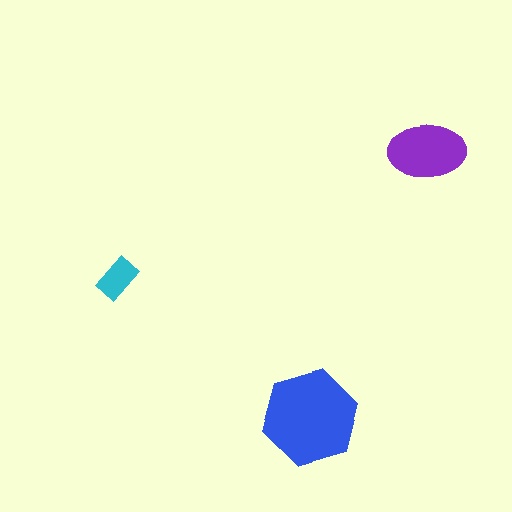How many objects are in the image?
There are 3 objects in the image.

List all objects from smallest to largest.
The cyan rectangle, the purple ellipse, the blue hexagon.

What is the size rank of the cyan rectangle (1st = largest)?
3rd.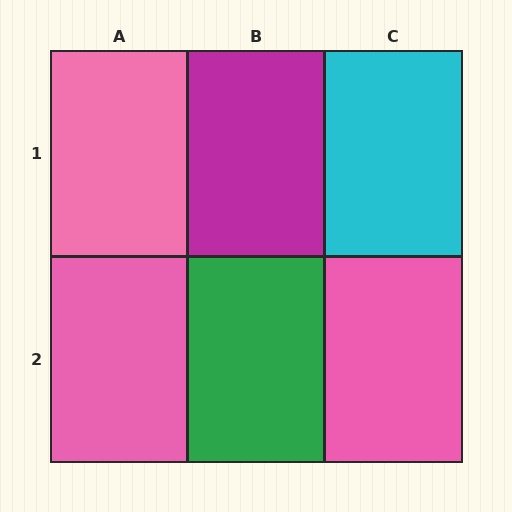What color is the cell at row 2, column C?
Pink.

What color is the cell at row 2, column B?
Green.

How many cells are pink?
3 cells are pink.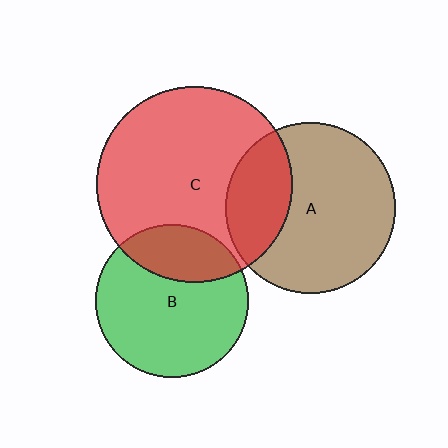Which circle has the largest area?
Circle C (red).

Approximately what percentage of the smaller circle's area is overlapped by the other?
Approximately 30%.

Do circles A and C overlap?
Yes.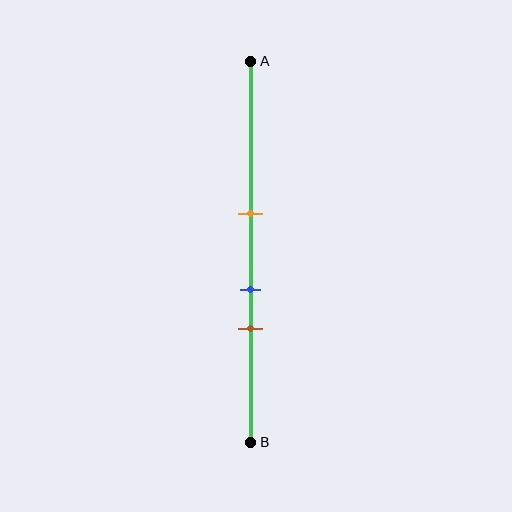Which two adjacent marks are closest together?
The blue and brown marks are the closest adjacent pair.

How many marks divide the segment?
There are 3 marks dividing the segment.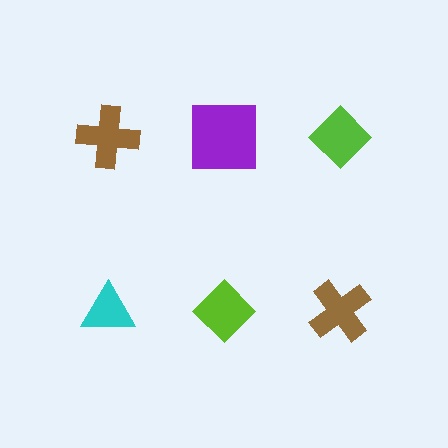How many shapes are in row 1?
3 shapes.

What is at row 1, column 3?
A lime diamond.